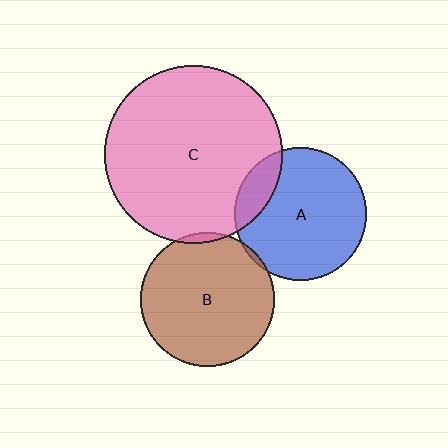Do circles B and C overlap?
Yes.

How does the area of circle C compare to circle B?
Approximately 1.8 times.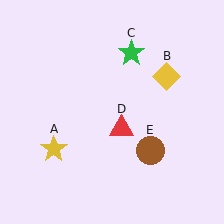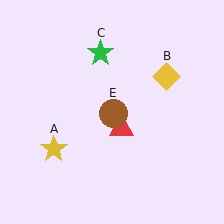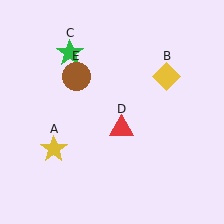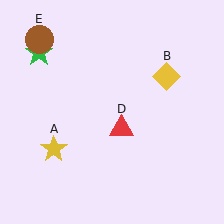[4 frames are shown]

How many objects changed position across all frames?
2 objects changed position: green star (object C), brown circle (object E).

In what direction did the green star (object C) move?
The green star (object C) moved left.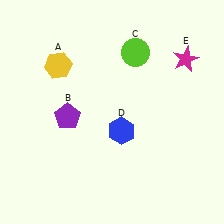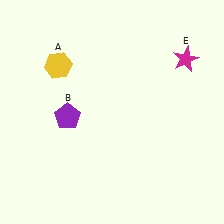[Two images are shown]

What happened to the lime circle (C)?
The lime circle (C) was removed in Image 2. It was in the top-right area of Image 1.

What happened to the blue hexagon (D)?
The blue hexagon (D) was removed in Image 2. It was in the bottom-right area of Image 1.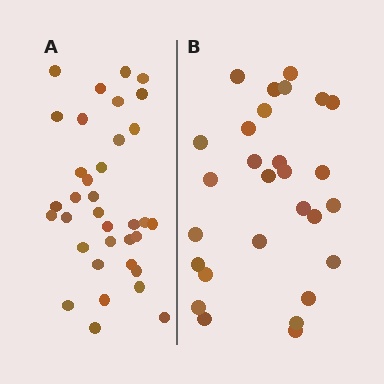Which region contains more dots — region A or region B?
Region A (the left region) has more dots.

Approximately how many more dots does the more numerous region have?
Region A has roughly 8 or so more dots than region B.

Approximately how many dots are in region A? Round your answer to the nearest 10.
About 40 dots. (The exact count is 35, which rounds to 40.)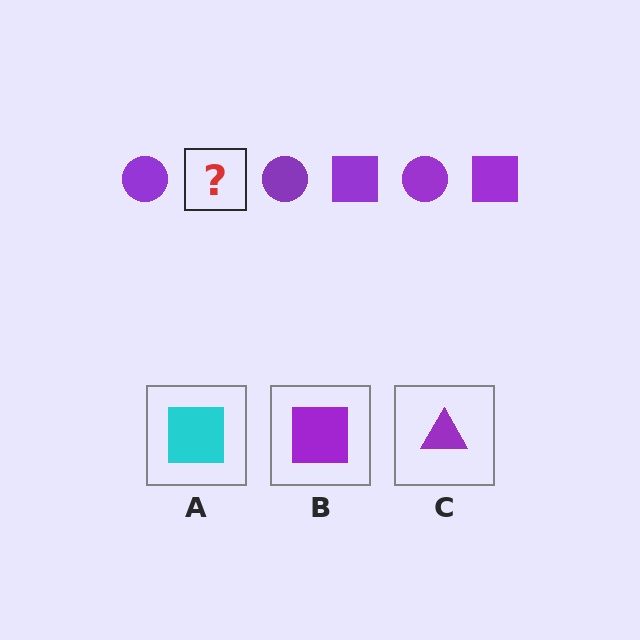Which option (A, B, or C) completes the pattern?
B.